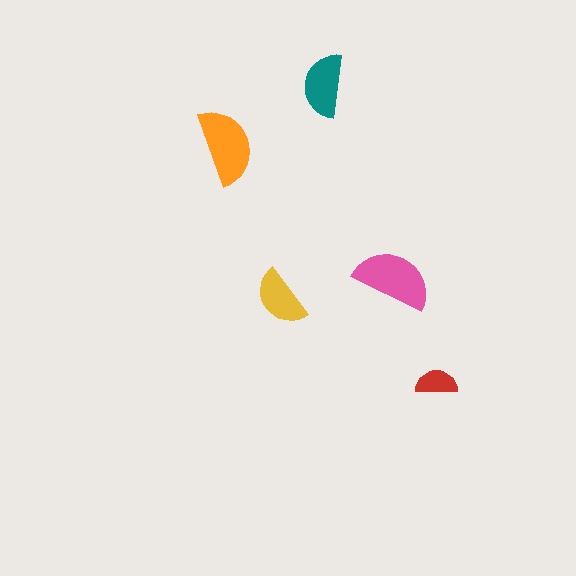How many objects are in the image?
There are 5 objects in the image.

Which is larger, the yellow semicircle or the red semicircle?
The yellow one.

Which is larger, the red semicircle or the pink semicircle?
The pink one.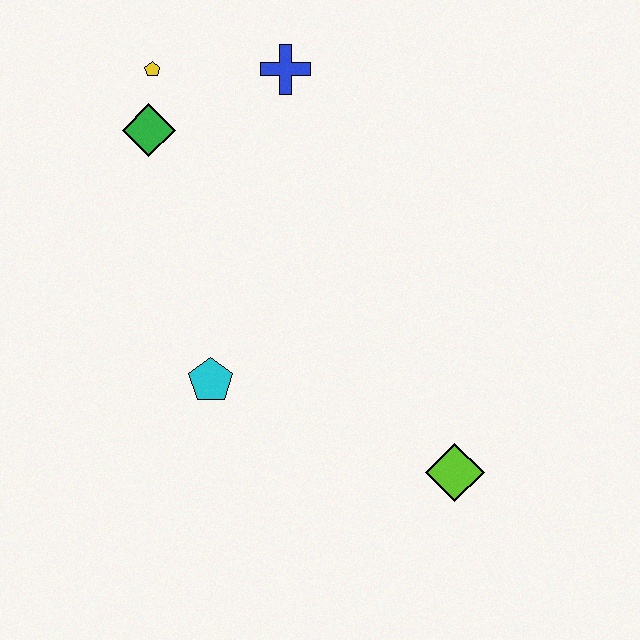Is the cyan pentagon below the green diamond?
Yes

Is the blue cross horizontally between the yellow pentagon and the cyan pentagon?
No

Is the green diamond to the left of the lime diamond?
Yes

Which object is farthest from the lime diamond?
The yellow pentagon is farthest from the lime diamond.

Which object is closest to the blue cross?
The yellow pentagon is closest to the blue cross.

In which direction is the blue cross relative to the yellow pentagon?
The blue cross is to the right of the yellow pentagon.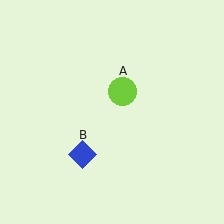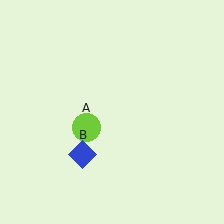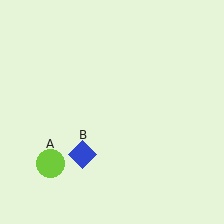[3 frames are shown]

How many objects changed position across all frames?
1 object changed position: lime circle (object A).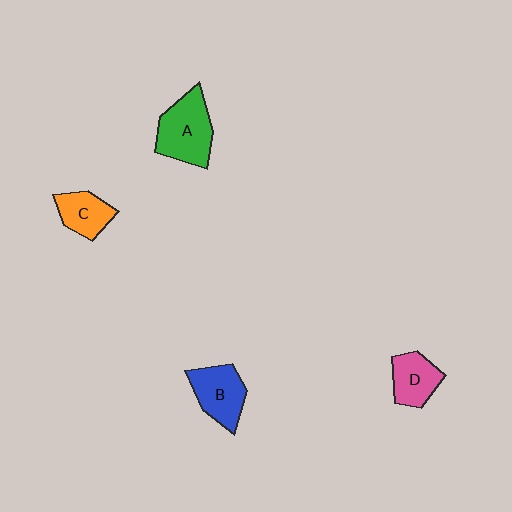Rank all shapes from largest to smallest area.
From largest to smallest: A (green), B (blue), D (pink), C (orange).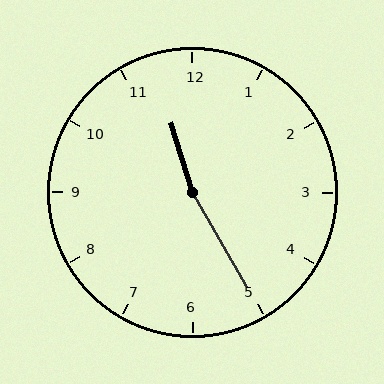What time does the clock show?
11:25.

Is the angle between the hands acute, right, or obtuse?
It is obtuse.